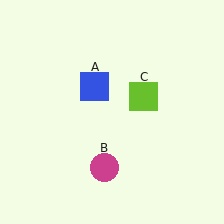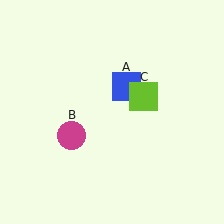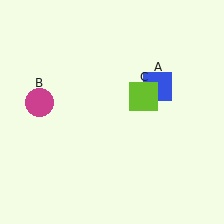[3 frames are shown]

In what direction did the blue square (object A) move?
The blue square (object A) moved right.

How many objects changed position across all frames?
2 objects changed position: blue square (object A), magenta circle (object B).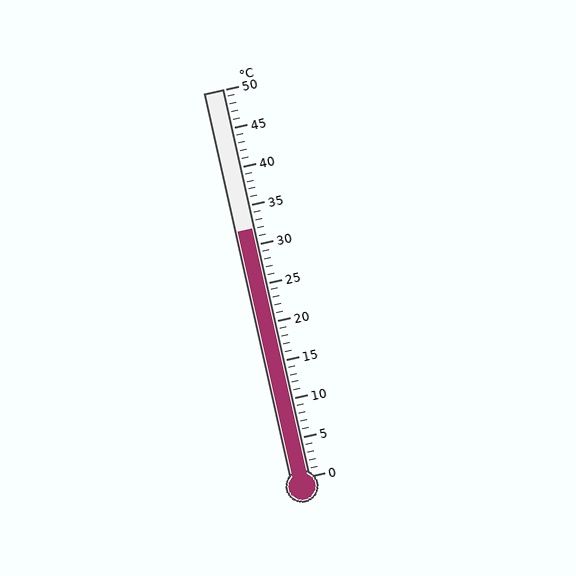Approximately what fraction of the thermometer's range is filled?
The thermometer is filled to approximately 65% of its range.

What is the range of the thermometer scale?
The thermometer scale ranges from 0°C to 50°C.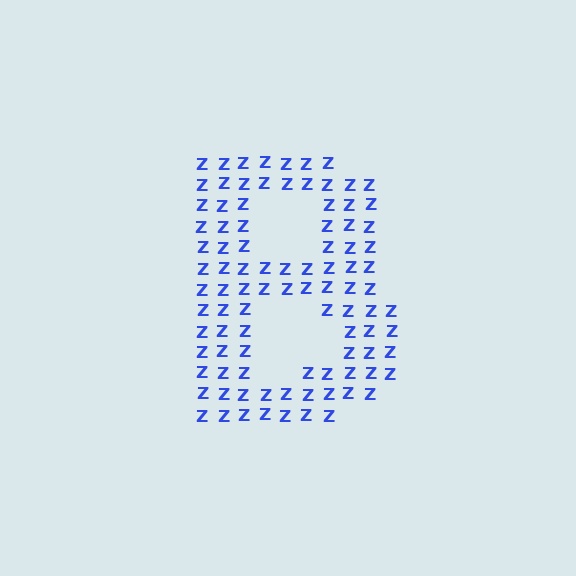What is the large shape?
The large shape is the letter B.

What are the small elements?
The small elements are letter Z's.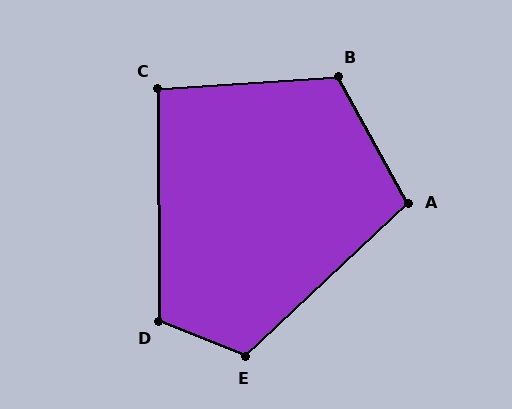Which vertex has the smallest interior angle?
C, at approximately 94 degrees.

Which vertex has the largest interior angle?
E, at approximately 115 degrees.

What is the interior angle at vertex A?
Approximately 104 degrees (obtuse).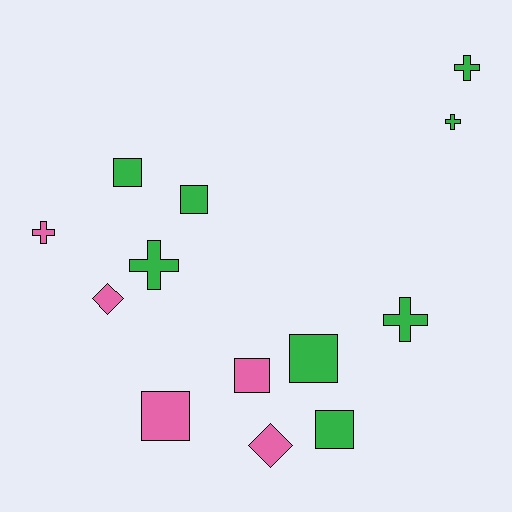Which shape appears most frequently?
Square, with 6 objects.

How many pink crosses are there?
There is 1 pink cross.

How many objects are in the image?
There are 13 objects.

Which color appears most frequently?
Green, with 8 objects.